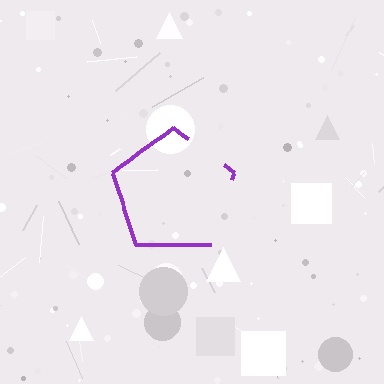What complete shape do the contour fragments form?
The contour fragments form a pentagon.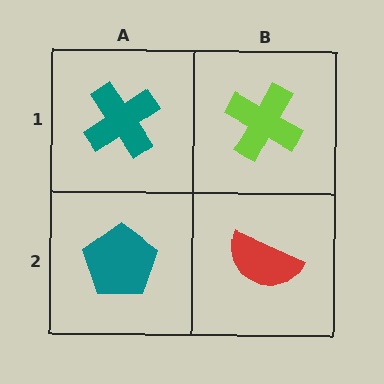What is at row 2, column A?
A teal pentagon.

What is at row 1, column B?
A lime cross.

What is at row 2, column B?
A red semicircle.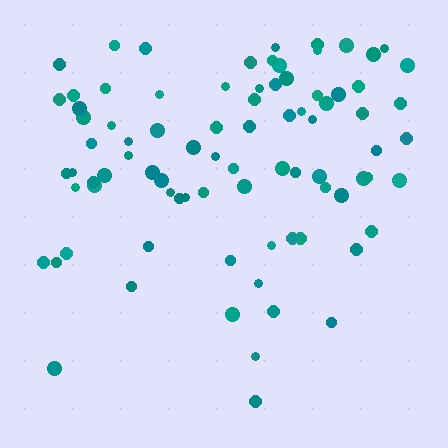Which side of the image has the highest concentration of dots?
The top.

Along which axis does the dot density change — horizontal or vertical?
Vertical.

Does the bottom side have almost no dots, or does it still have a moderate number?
Still a moderate number, just noticeably fewer than the top.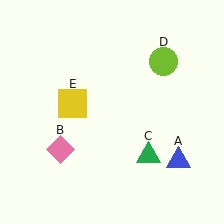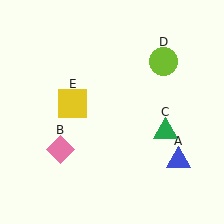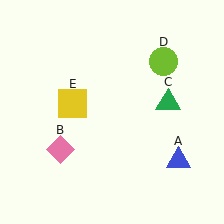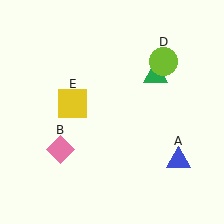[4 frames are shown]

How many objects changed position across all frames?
1 object changed position: green triangle (object C).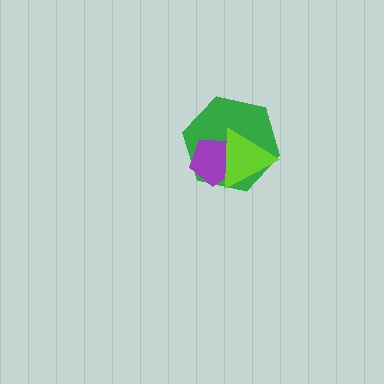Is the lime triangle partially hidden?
No, no other shape covers it.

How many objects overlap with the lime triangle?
2 objects overlap with the lime triangle.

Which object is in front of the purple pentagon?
The lime triangle is in front of the purple pentagon.